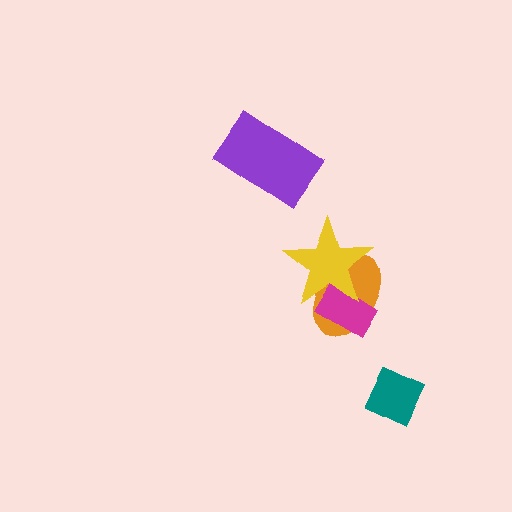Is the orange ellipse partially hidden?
Yes, it is partially covered by another shape.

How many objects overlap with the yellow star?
2 objects overlap with the yellow star.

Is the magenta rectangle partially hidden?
Yes, it is partially covered by another shape.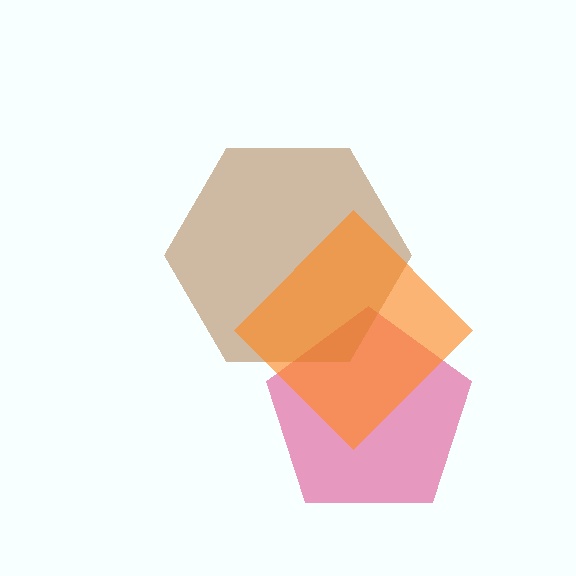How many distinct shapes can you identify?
There are 3 distinct shapes: a pink pentagon, a brown hexagon, an orange diamond.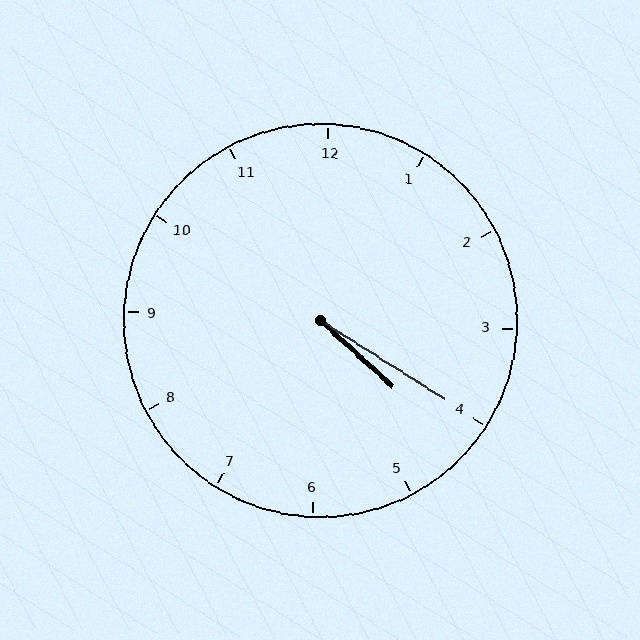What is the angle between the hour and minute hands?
Approximately 10 degrees.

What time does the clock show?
4:20.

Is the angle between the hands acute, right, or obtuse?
It is acute.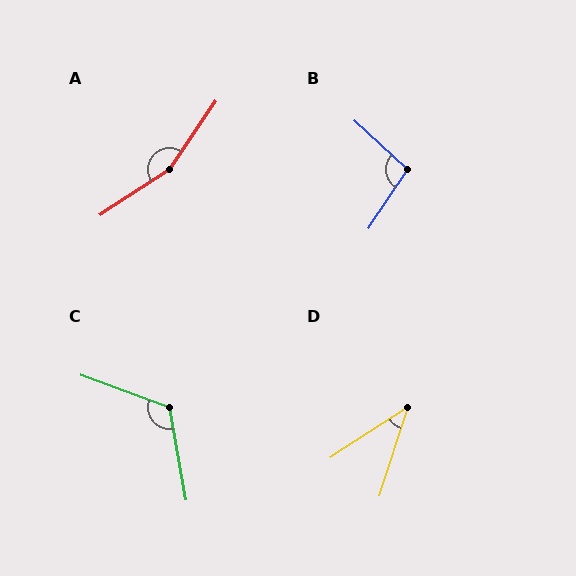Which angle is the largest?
A, at approximately 158 degrees.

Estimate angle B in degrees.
Approximately 99 degrees.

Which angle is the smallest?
D, at approximately 39 degrees.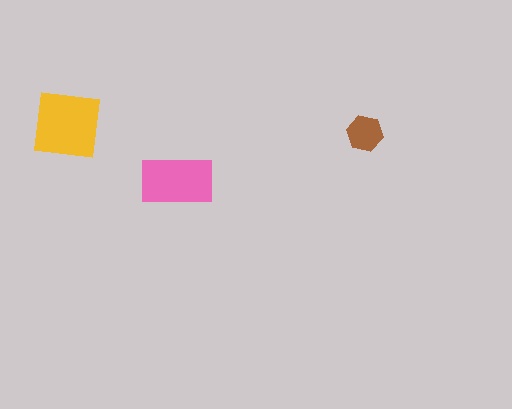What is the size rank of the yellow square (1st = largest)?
1st.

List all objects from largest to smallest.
The yellow square, the pink rectangle, the brown hexagon.